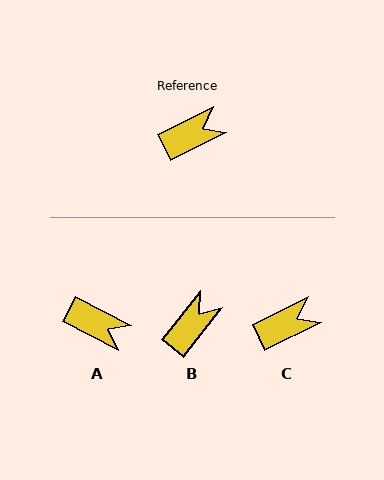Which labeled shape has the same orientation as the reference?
C.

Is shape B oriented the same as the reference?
No, it is off by about 26 degrees.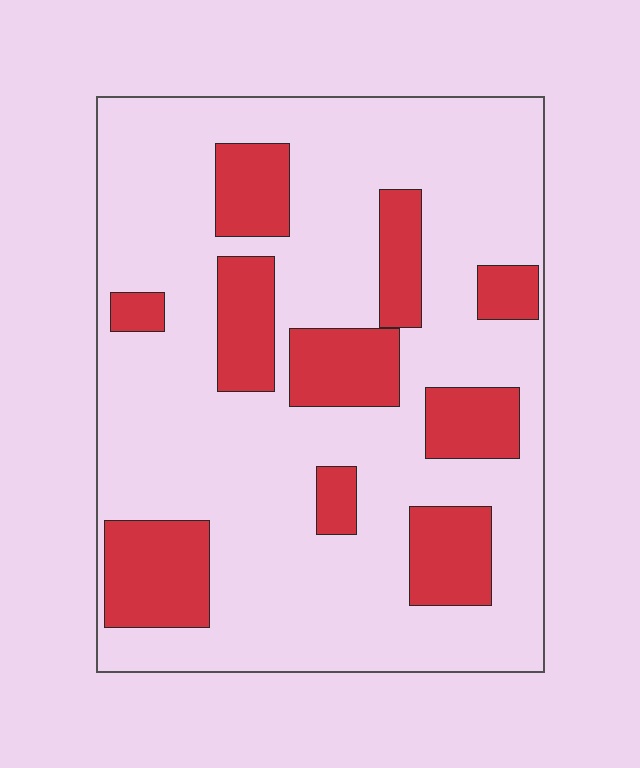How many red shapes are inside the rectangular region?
10.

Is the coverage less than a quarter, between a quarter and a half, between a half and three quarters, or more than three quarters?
Less than a quarter.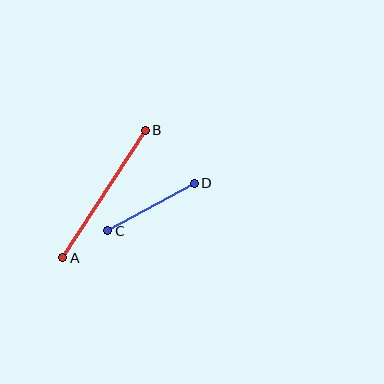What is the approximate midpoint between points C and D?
The midpoint is at approximately (151, 207) pixels.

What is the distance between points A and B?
The distance is approximately 152 pixels.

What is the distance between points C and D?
The distance is approximately 99 pixels.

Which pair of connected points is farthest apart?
Points A and B are farthest apart.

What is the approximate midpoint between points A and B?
The midpoint is at approximately (104, 194) pixels.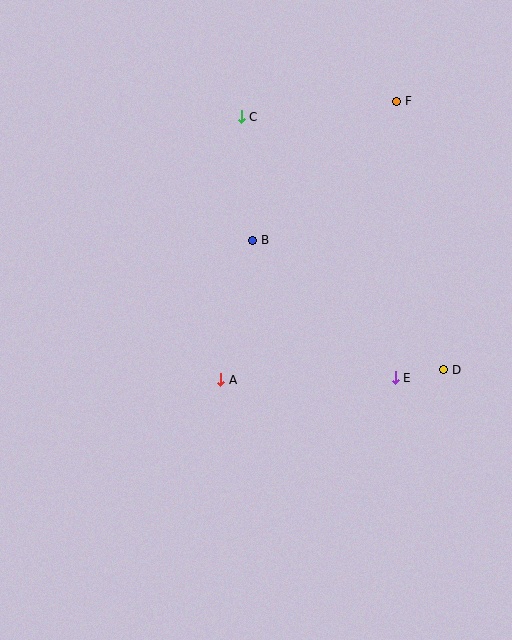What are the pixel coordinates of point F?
Point F is at (397, 101).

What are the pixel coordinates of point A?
Point A is at (221, 380).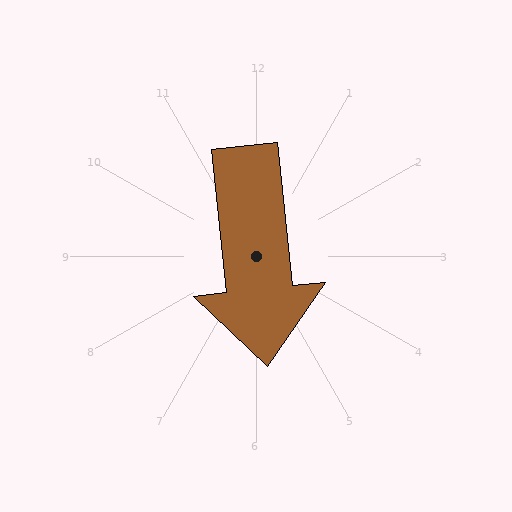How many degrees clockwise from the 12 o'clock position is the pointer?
Approximately 174 degrees.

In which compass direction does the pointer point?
South.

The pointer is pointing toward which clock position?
Roughly 6 o'clock.